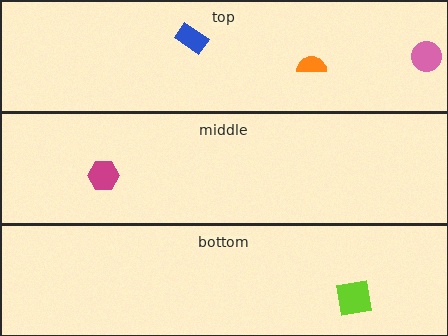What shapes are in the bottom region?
The lime square.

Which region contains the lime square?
The bottom region.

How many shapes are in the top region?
3.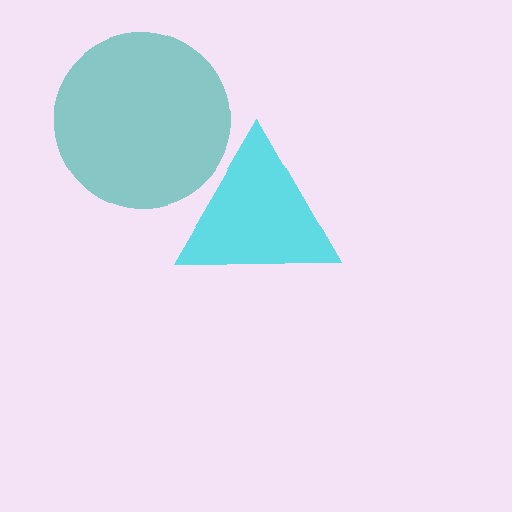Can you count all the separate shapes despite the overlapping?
Yes, there are 2 separate shapes.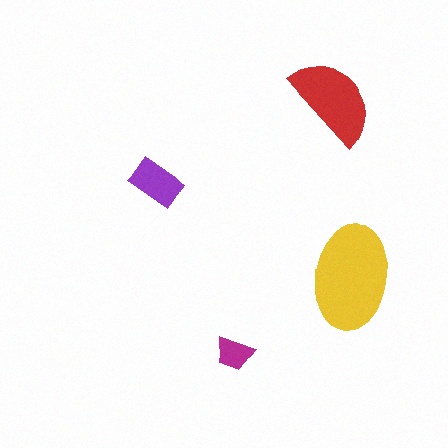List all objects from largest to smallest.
The yellow ellipse, the red semicircle, the purple rectangle, the magenta trapezoid.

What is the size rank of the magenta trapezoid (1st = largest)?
4th.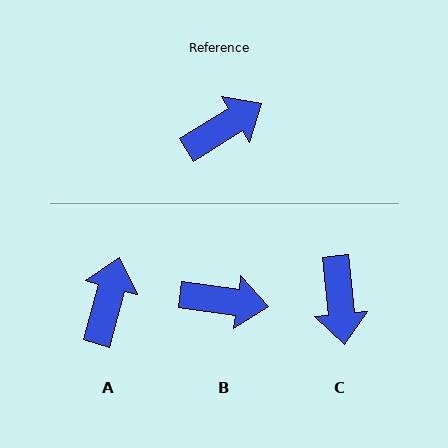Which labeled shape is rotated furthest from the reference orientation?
C, about 116 degrees away.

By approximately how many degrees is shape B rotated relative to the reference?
Approximately 39 degrees clockwise.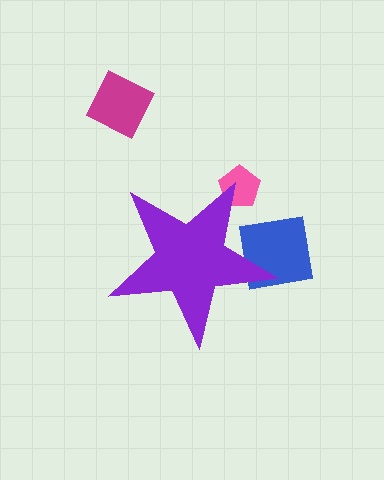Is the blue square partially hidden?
Yes, the blue square is partially hidden behind the purple star.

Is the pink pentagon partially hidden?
Yes, the pink pentagon is partially hidden behind the purple star.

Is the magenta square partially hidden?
No, the magenta square is fully visible.